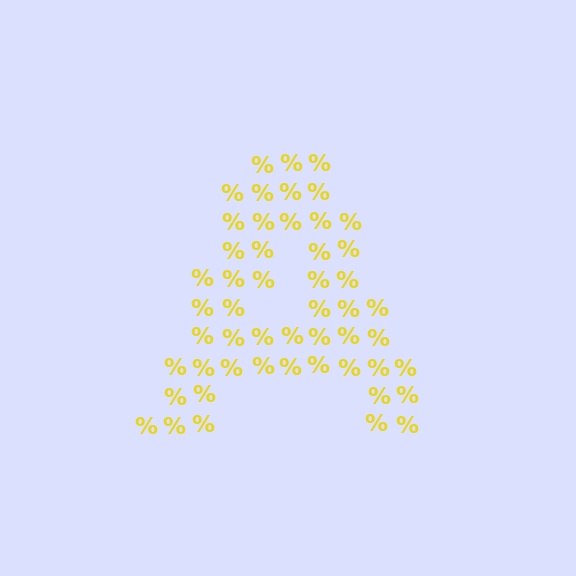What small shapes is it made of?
It is made of small percent signs.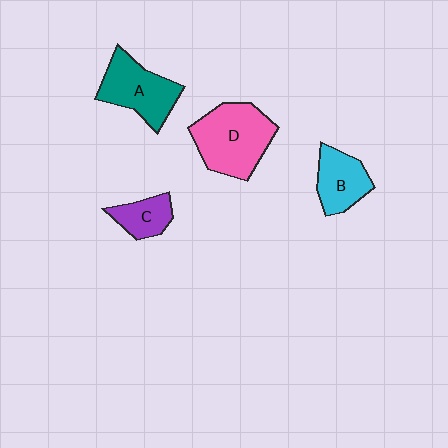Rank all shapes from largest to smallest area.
From largest to smallest: D (pink), A (teal), B (cyan), C (purple).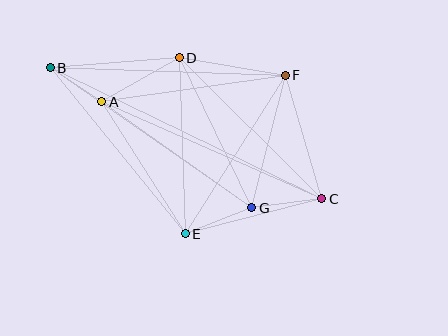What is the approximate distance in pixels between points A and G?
The distance between A and G is approximately 184 pixels.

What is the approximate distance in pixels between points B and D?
The distance between B and D is approximately 129 pixels.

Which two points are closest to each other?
Points A and B are closest to each other.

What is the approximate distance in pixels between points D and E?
The distance between D and E is approximately 176 pixels.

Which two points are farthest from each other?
Points B and C are farthest from each other.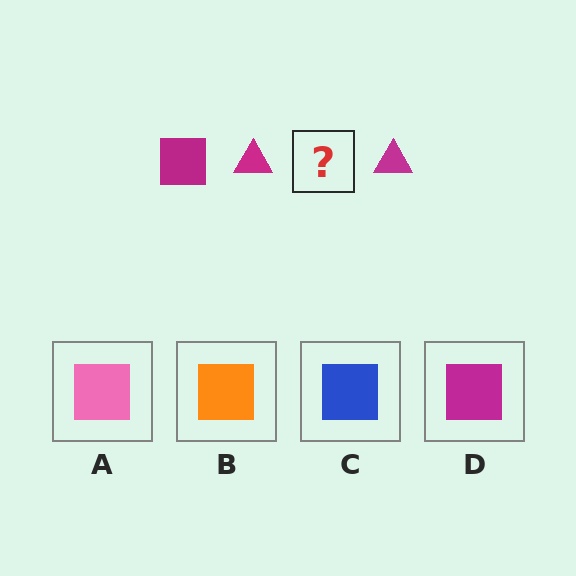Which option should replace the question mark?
Option D.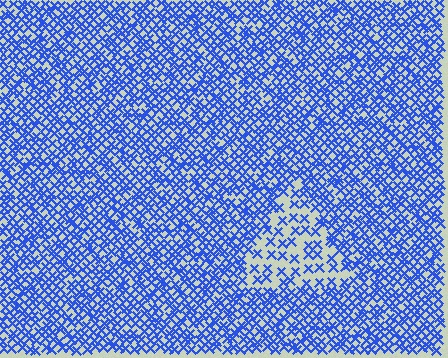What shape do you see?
I see a triangle.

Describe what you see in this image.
The image contains small blue elements arranged at two different densities. A triangle-shaped region is visible where the elements are less densely packed than the surrounding area.